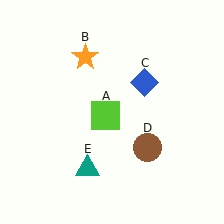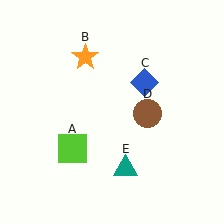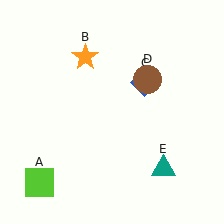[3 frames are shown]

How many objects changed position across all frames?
3 objects changed position: lime square (object A), brown circle (object D), teal triangle (object E).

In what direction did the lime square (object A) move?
The lime square (object A) moved down and to the left.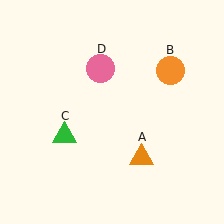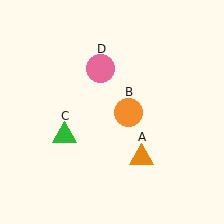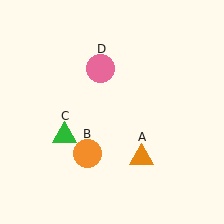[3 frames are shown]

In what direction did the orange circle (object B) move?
The orange circle (object B) moved down and to the left.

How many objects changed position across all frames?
1 object changed position: orange circle (object B).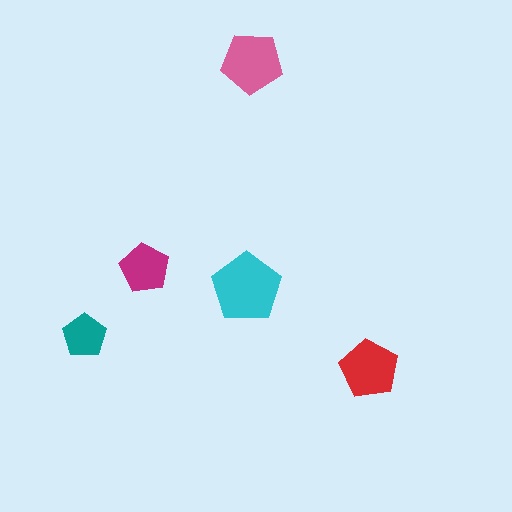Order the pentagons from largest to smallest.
the cyan one, the pink one, the red one, the magenta one, the teal one.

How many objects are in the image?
There are 5 objects in the image.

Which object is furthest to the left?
The teal pentagon is leftmost.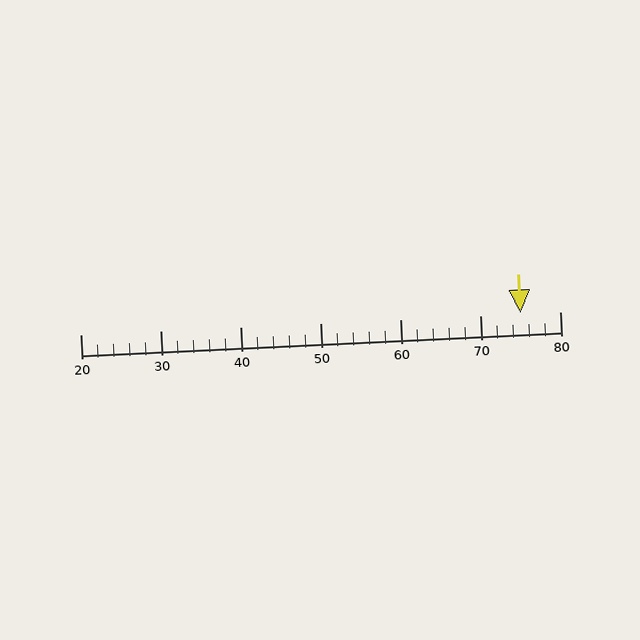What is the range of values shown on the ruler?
The ruler shows values from 20 to 80.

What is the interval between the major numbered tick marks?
The major tick marks are spaced 10 units apart.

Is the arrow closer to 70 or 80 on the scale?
The arrow is closer to 80.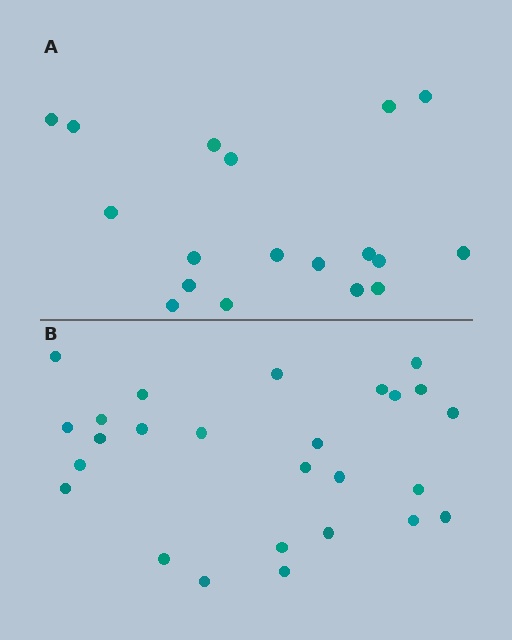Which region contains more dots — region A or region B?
Region B (the bottom region) has more dots.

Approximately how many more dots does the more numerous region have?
Region B has roughly 8 or so more dots than region A.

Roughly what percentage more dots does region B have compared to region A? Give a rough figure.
About 45% more.